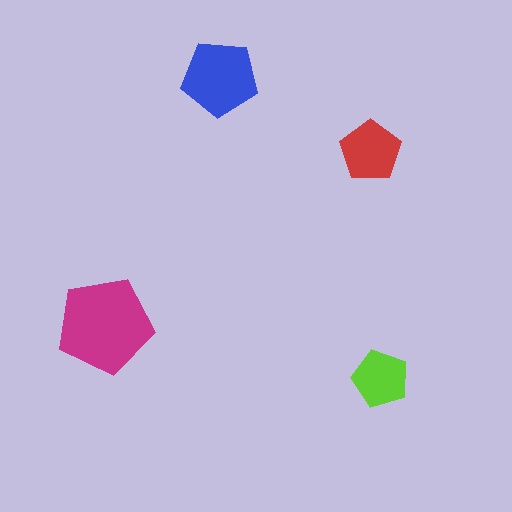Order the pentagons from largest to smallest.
the magenta one, the blue one, the red one, the lime one.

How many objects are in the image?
There are 4 objects in the image.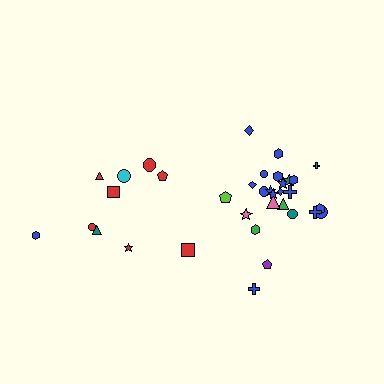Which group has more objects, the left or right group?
The right group.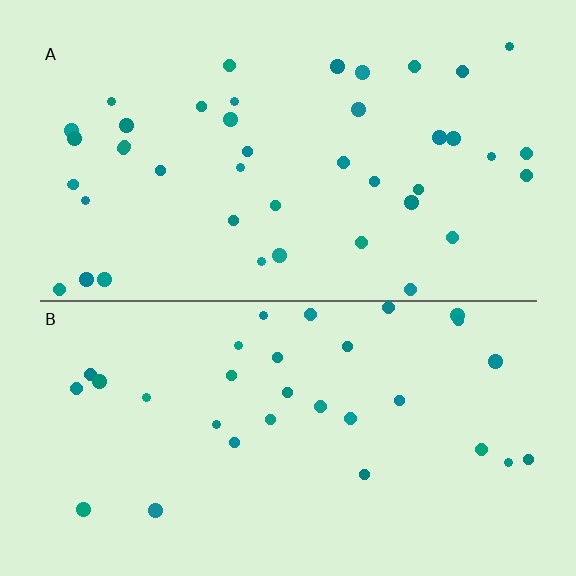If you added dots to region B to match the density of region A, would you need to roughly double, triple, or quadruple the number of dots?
Approximately double.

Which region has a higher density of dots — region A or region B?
A (the top).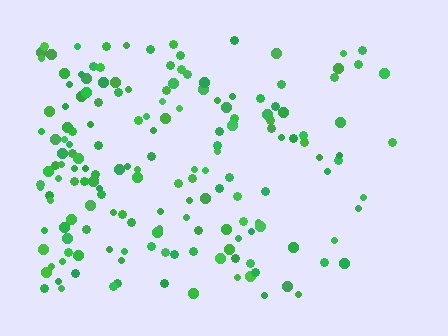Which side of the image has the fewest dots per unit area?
The right.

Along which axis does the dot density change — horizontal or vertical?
Horizontal.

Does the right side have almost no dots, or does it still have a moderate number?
Still a moderate number, just noticeably fewer than the left.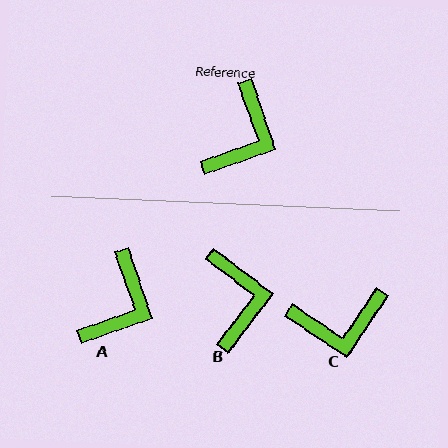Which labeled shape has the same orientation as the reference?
A.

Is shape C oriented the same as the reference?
No, it is off by about 53 degrees.